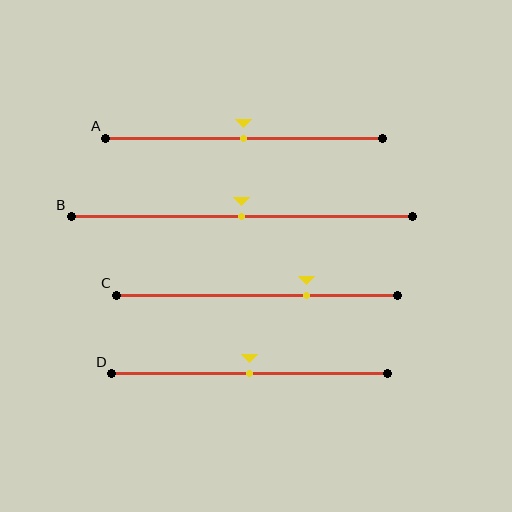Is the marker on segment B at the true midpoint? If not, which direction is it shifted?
Yes, the marker on segment B is at the true midpoint.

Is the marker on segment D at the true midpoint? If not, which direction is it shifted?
Yes, the marker on segment D is at the true midpoint.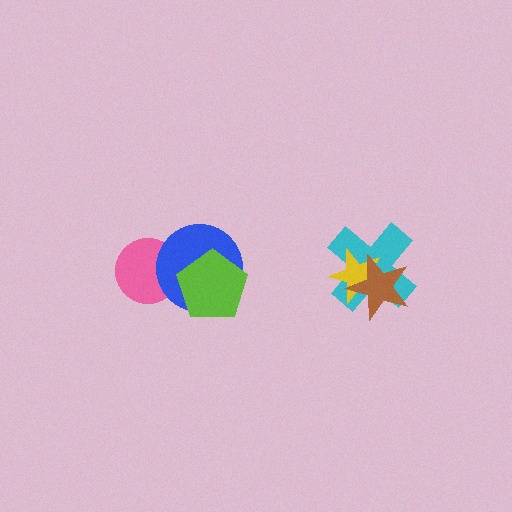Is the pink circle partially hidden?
Yes, it is partially covered by another shape.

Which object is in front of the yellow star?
The brown star is in front of the yellow star.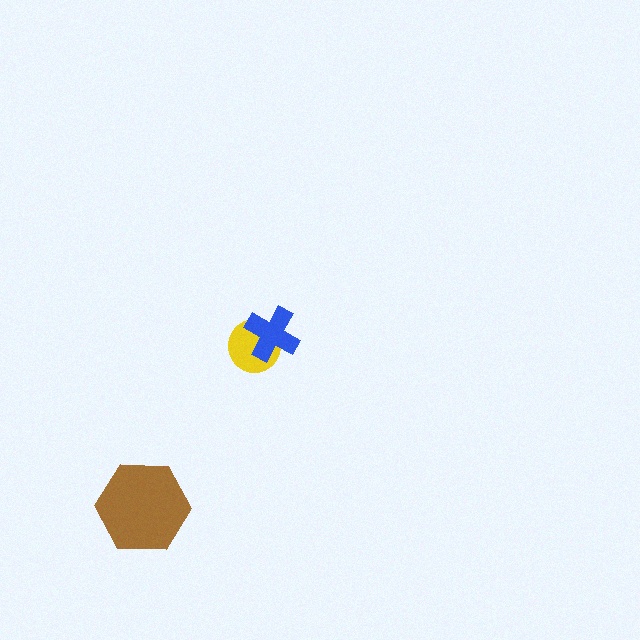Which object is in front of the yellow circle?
The blue cross is in front of the yellow circle.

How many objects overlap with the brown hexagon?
0 objects overlap with the brown hexagon.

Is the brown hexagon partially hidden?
No, no other shape covers it.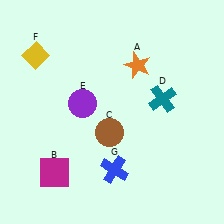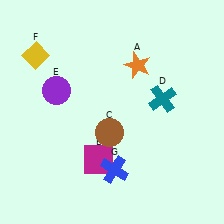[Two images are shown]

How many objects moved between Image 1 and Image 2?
2 objects moved between the two images.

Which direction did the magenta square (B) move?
The magenta square (B) moved right.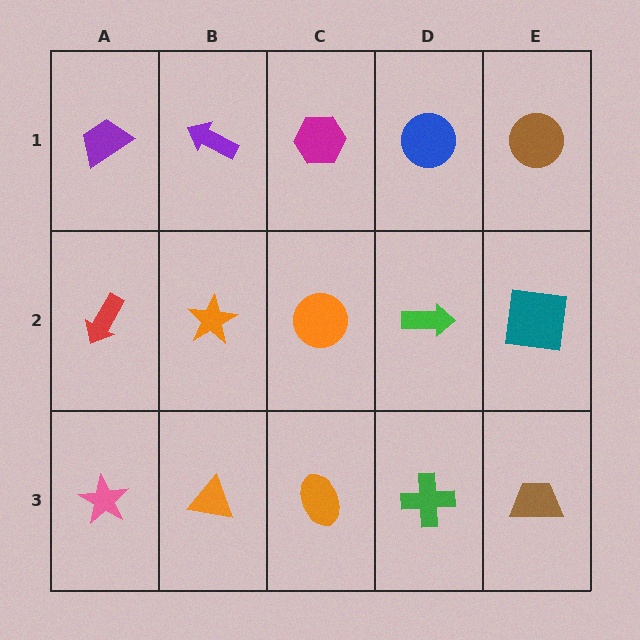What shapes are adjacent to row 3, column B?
An orange star (row 2, column B), a pink star (row 3, column A), an orange ellipse (row 3, column C).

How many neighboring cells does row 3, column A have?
2.